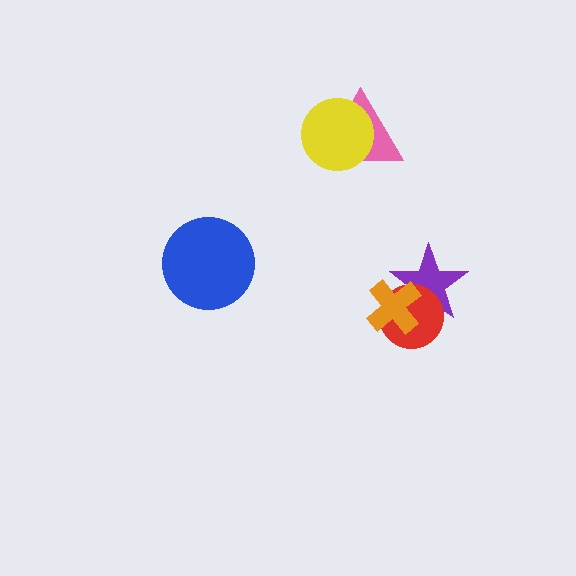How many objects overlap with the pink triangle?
1 object overlaps with the pink triangle.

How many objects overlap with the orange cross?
2 objects overlap with the orange cross.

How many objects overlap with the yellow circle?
1 object overlaps with the yellow circle.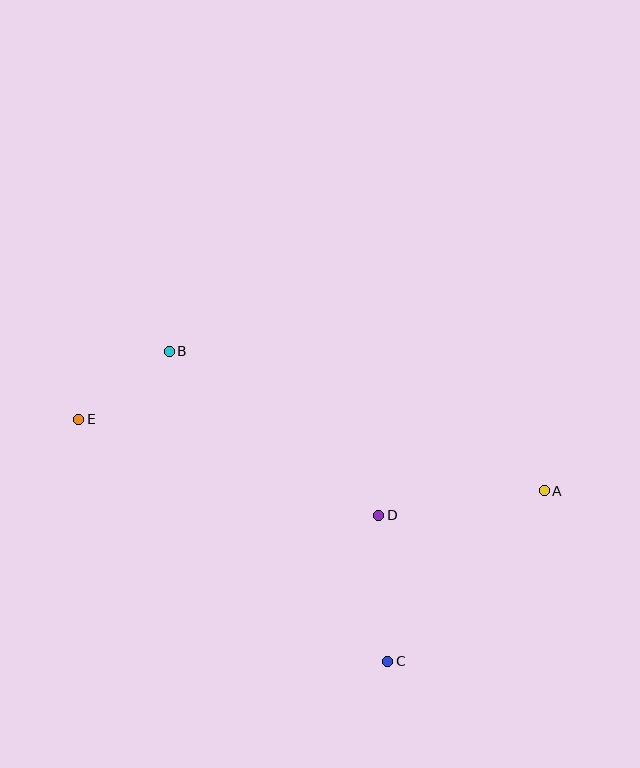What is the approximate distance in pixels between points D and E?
The distance between D and E is approximately 315 pixels.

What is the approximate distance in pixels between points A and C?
The distance between A and C is approximately 231 pixels.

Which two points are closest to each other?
Points B and E are closest to each other.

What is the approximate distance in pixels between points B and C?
The distance between B and C is approximately 379 pixels.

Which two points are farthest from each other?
Points A and E are farthest from each other.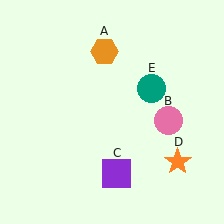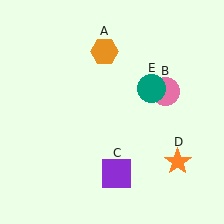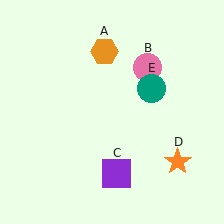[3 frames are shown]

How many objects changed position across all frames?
1 object changed position: pink circle (object B).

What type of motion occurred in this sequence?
The pink circle (object B) rotated counterclockwise around the center of the scene.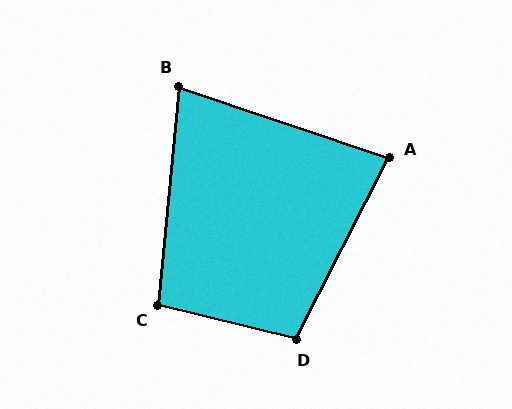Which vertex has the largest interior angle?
D, at approximately 103 degrees.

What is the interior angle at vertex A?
Approximately 82 degrees (acute).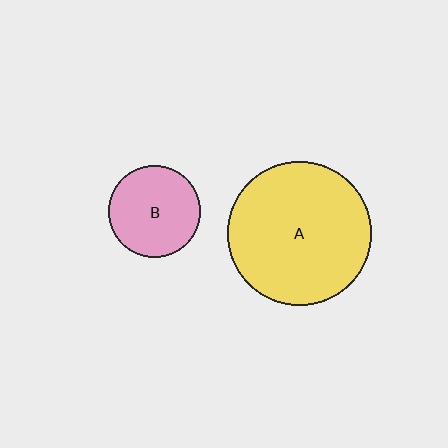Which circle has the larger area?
Circle A (yellow).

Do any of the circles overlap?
No, none of the circles overlap.